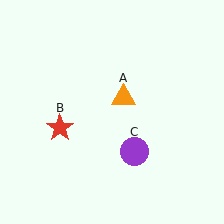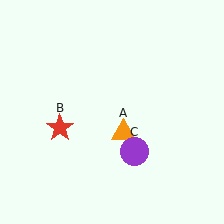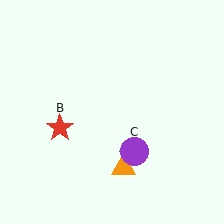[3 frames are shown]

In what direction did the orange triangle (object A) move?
The orange triangle (object A) moved down.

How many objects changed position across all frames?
1 object changed position: orange triangle (object A).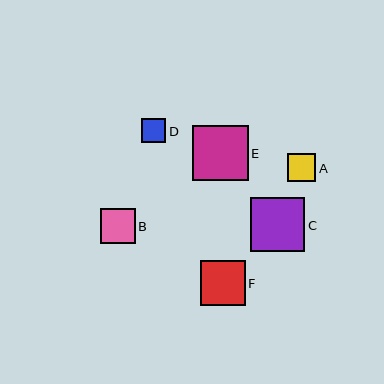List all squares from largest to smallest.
From largest to smallest: E, C, F, B, A, D.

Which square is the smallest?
Square D is the smallest with a size of approximately 24 pixels.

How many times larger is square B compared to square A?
Square B is approximately 1.2 times the size of square A.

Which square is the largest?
Square E is the largest with a size of approximately 55 pixels.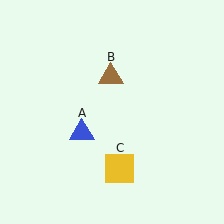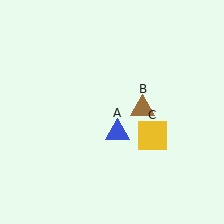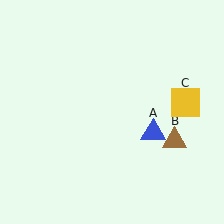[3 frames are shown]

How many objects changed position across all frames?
3 objects changed position: blue triangle (object A), brown triangle (object B), yellow square (object C).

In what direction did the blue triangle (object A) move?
The blue triangle (object A) moved right.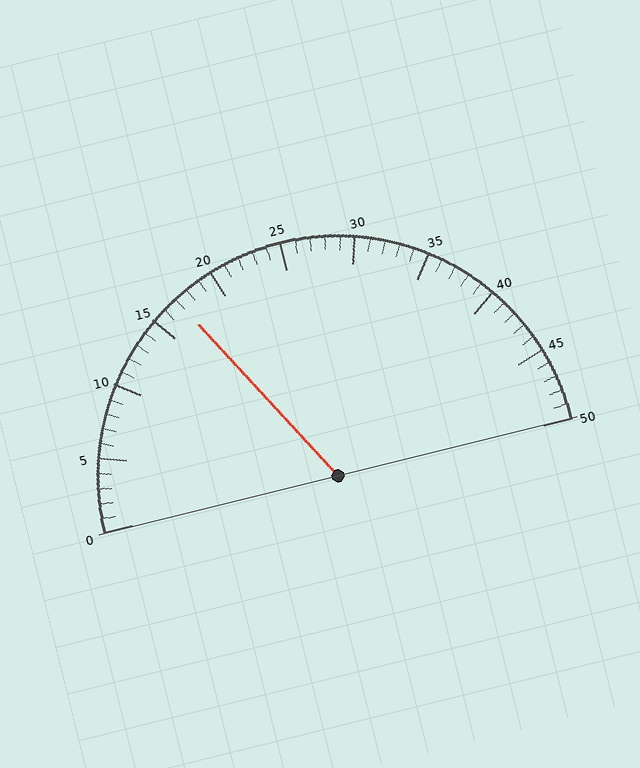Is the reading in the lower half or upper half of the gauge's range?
The reading is in the lower half of the range (0 to 50).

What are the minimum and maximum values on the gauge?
The gauge ranges from 0 to 50.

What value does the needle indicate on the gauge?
The needle indicates approximately 17.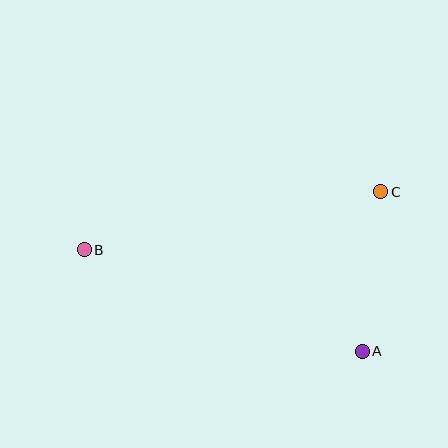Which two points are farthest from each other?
Points B and C are farthest from each other.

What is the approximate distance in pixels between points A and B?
The distance between A and B is approximately 296 pixels.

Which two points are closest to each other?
Points A and C are closest to each other.